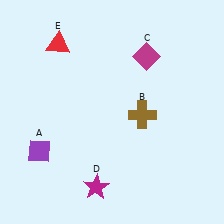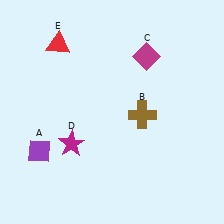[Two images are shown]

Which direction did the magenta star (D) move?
The magenta star (D) moved up.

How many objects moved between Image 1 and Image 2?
1 object moved between the two images.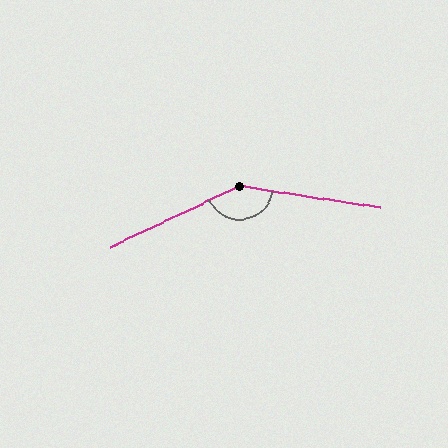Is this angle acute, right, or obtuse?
It is obtuse.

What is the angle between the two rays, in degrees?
Approximately 146 degrees.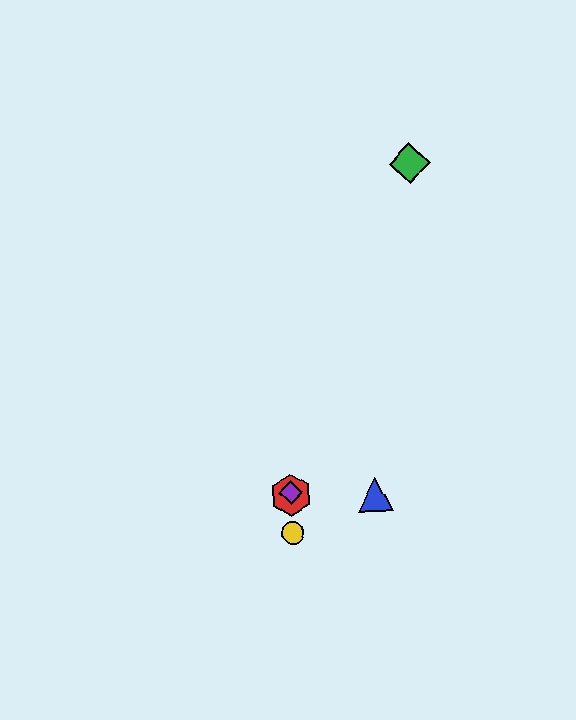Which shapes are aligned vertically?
The red hexagon, the yellow circle, the purple diamond are aligned vertically.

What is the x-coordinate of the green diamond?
The green diamond is at x≈410.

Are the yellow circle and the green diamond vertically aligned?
No, the yellow circle is at x≈293 and the green diamond is at x≈410.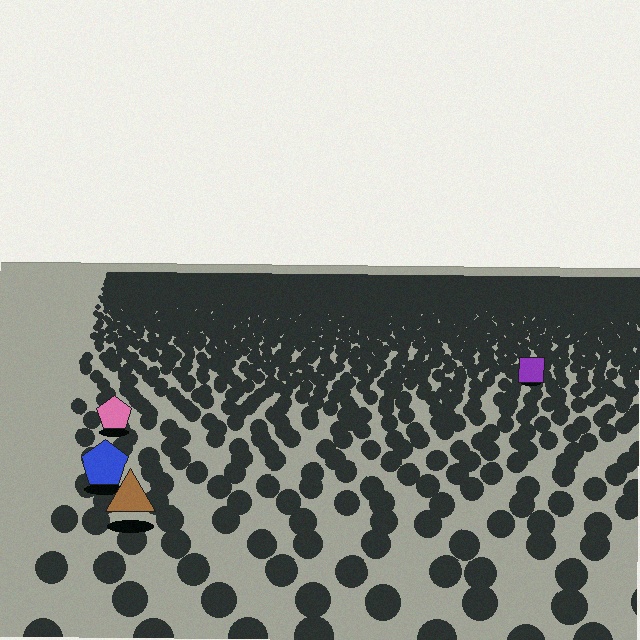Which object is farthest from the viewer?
The purple square is farthest from the viewer. It appears smaller and the ground texture around it is denser.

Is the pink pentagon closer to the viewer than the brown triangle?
No. The brown triangle is closer — you can tell from the texture gradient: the ground texture is coarser near it.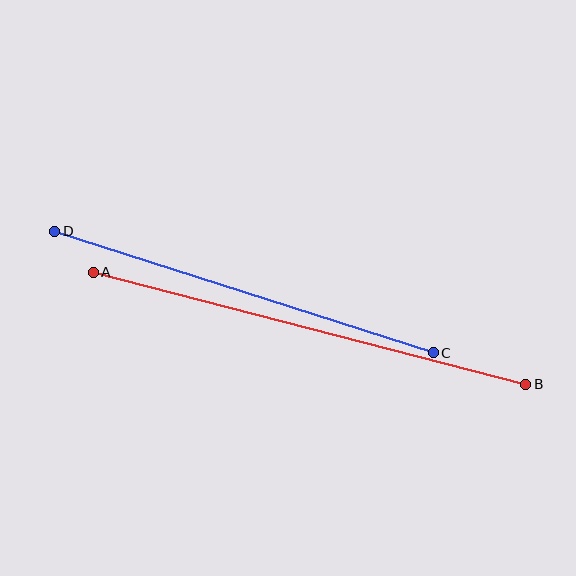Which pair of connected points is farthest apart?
Points A and B are farthest apart.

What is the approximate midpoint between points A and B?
The midpoint is at approximately (310, 328) pixels.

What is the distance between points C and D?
The distance is approximately 397 pixels.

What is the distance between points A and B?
The distance is approximately 447 pixels.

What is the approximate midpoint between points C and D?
The midpoint is at approximately (244, 292) pixels.